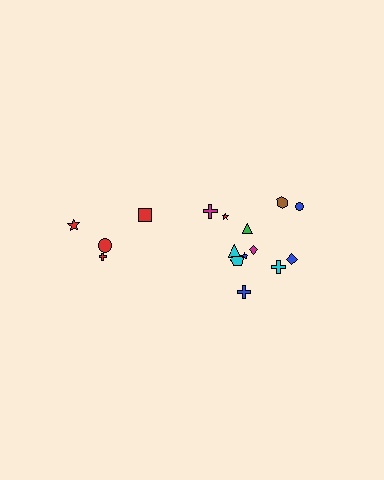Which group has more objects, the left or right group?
The right group.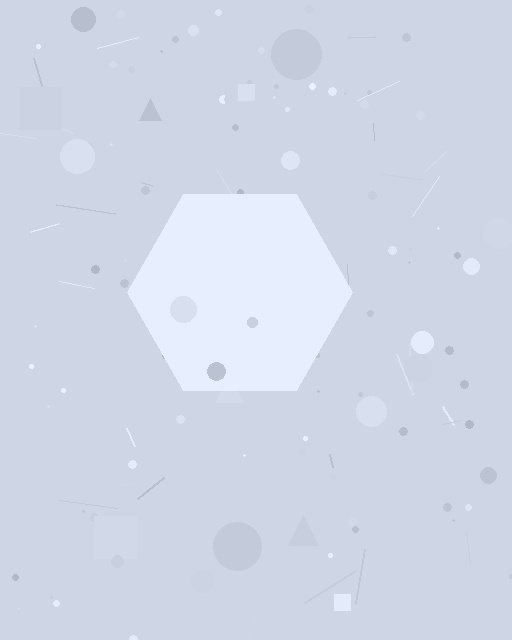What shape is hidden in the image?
A hexagon is hidden in the image.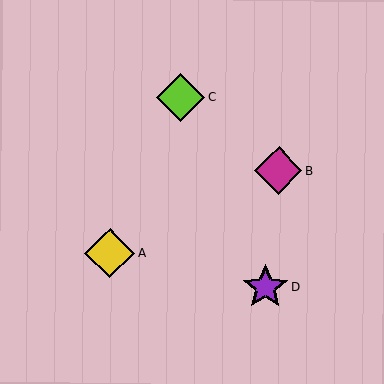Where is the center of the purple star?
The center of the purple star is at (265, 287).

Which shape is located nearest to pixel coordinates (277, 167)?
The magenta diamond (labeled B) at (278, 171) is nearest to that location.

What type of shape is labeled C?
Shape C is a lime diamond.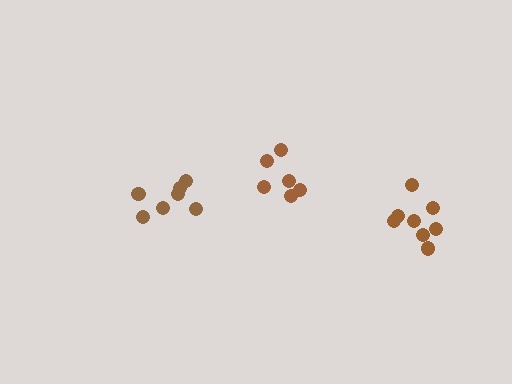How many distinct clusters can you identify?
There are 3 distinct clusters.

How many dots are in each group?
Group 1: 8 dots, Group 2: 7 dots, Group 3: 6 dots (21 total).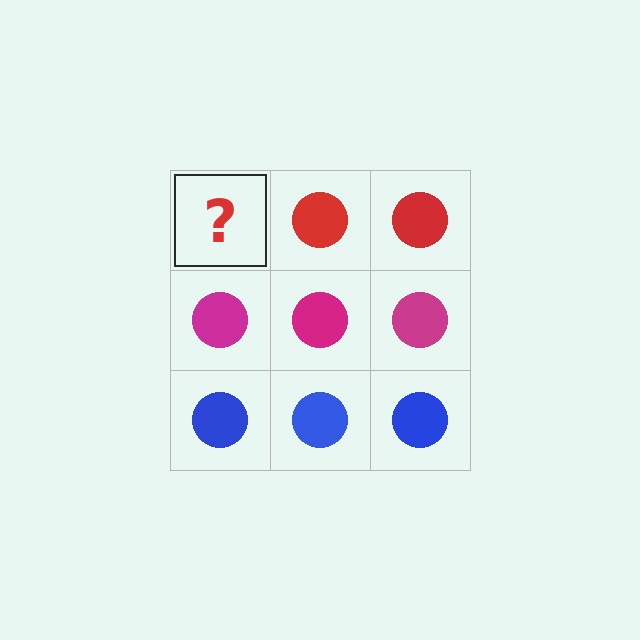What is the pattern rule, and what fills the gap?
The rule is that each row has a consistent color. The gap should be filled with a red circle.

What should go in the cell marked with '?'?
The missing cell should contain a red circle.